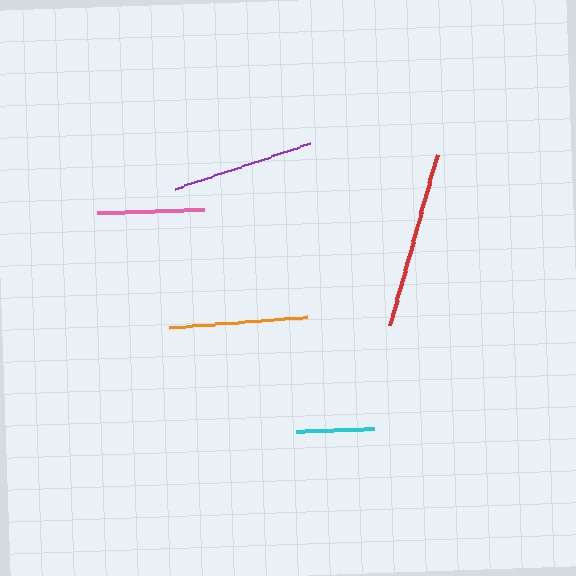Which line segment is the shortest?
The cyan line is the shortest at approximately 78 pixels.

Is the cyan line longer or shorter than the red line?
The red line is longer than the cyan line.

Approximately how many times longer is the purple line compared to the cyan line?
The purple line is approximately 1.8 times the length of the cyan line.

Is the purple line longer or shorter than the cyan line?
The purple line is longer than the cyan line.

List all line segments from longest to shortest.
From longest to shortest: red, purple, orange, pink, cyan.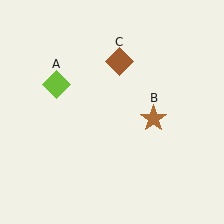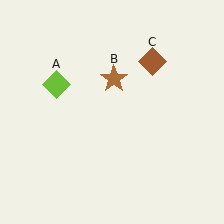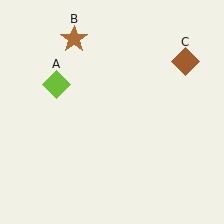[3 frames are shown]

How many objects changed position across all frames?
2 objects changed position: brown star (object B), brown diamond (object C).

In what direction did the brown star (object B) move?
The brown star (object B) moved up and to the left.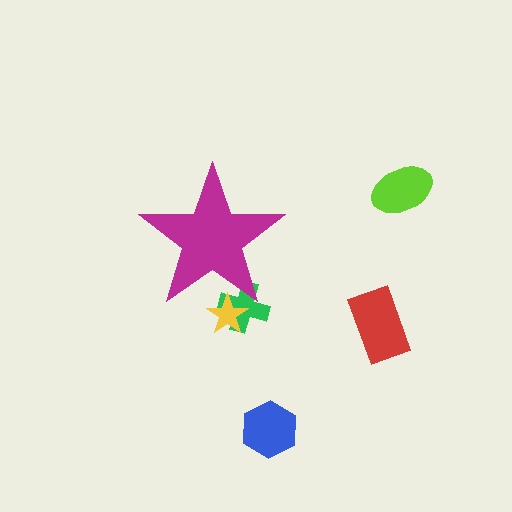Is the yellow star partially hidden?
Yes, the yellow star is partially hidden behind the magenta star.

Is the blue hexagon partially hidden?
No, the blue hexagon is fully visible.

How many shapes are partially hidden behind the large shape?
2 shapes are partially hidden.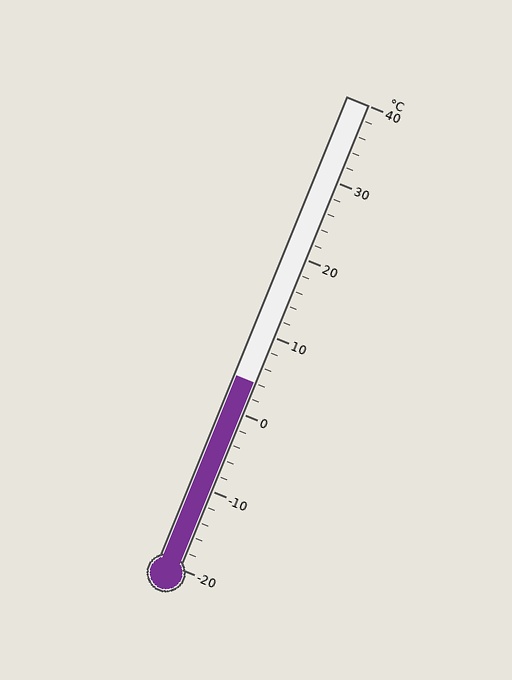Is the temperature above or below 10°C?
The temperature is below 10°C.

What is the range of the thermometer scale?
The thermometer scale ranges from -20°C to 40°C.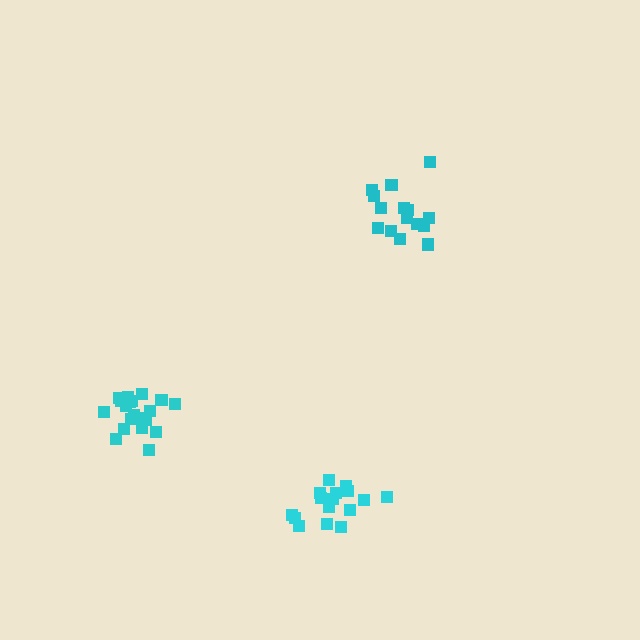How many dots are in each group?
Group 1: 15 dots, Group 2: 20 dots, Group 3: 16 dots (51 total).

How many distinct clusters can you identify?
There are 3 distinct clusters.